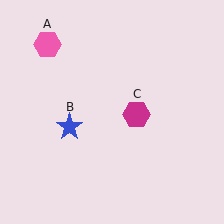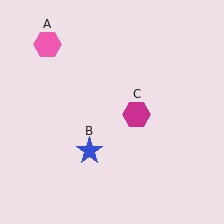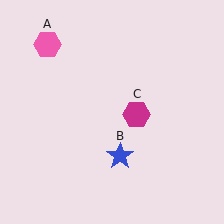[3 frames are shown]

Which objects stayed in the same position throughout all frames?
Pink hexagon (object A) and magenta hexagon (object C) remained stationary.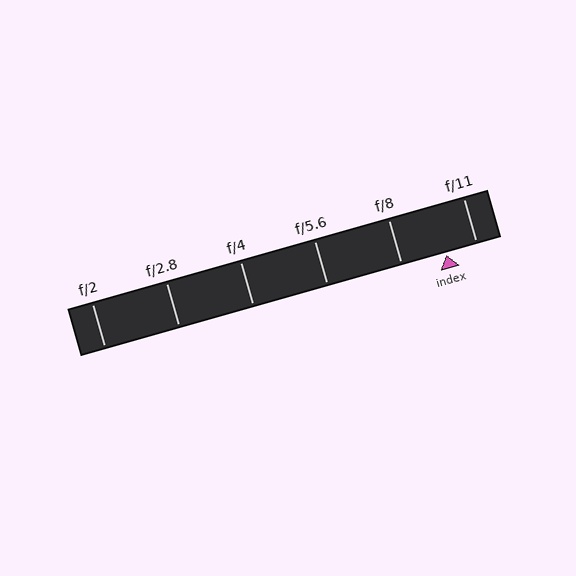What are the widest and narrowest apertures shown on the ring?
The widest aperture shown is f/2 and the narrowest is f/11.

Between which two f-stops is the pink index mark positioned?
The index mark is between f/8 and f/11.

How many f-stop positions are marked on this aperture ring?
There are 6 f-stop positions marked.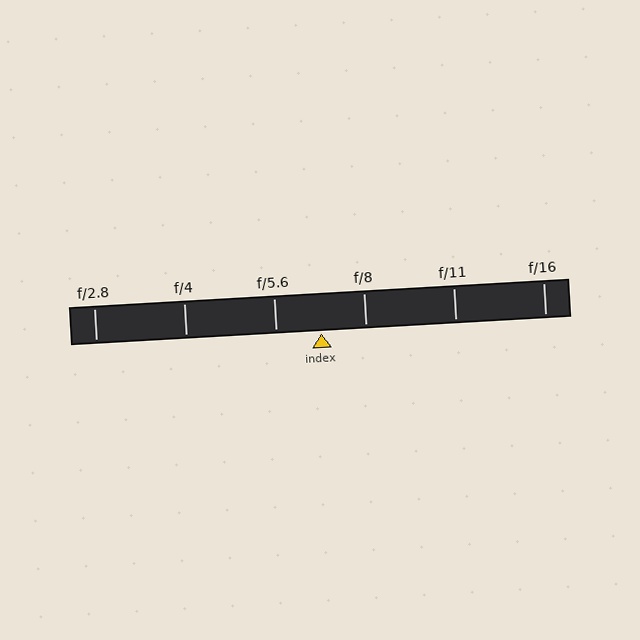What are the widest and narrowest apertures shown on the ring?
The widest aperture shown is f/2.8 and the narrowest is f/16.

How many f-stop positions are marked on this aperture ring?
There are 6 f-stop positions marked.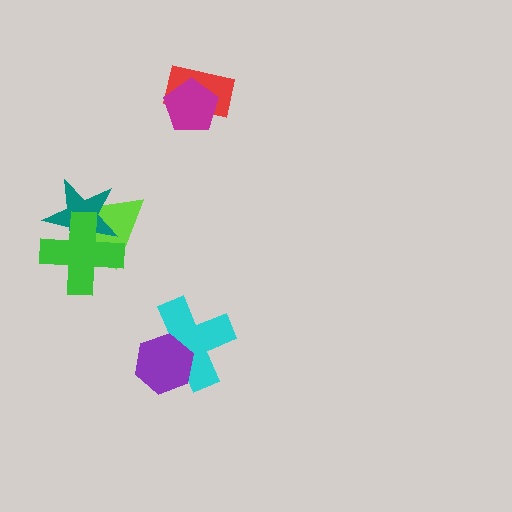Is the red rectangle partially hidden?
Yes, it is partially covered by another shape.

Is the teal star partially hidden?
Yes, it is partially covered by another shape.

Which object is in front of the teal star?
The green cross is in front of the teal star.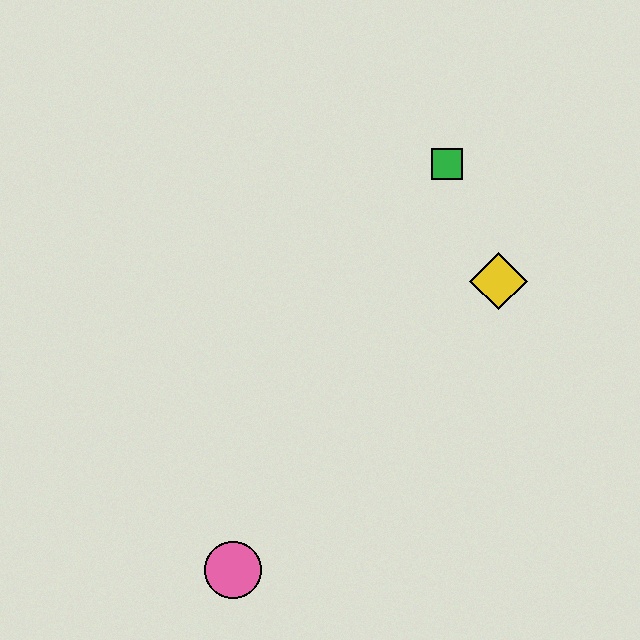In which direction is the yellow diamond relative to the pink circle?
The yellow diamond is above the pink circle.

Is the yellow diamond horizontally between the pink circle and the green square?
No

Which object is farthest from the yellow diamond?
The pink circle is farthest from the yellow diamond.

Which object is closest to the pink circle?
The yellow diamond is closest to the pink circle.